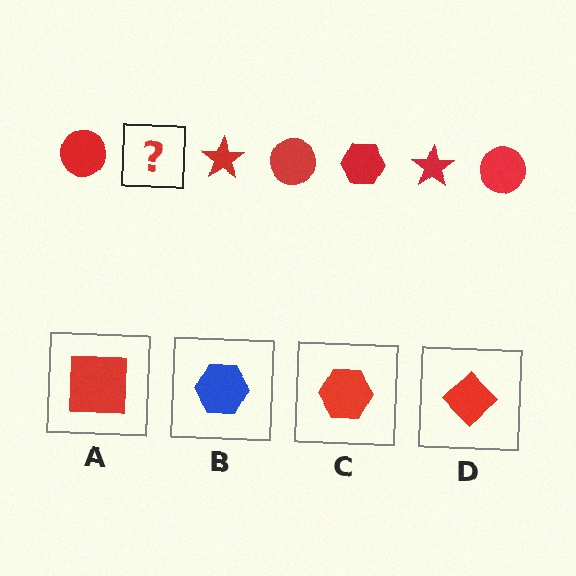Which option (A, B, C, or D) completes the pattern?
C.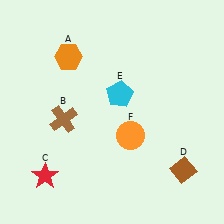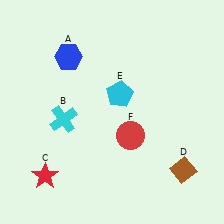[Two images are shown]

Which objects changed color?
A changed from orange to blue. B changed from brown to cyan. F changed from orange to red.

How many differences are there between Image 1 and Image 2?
There are 3 differences between the two images.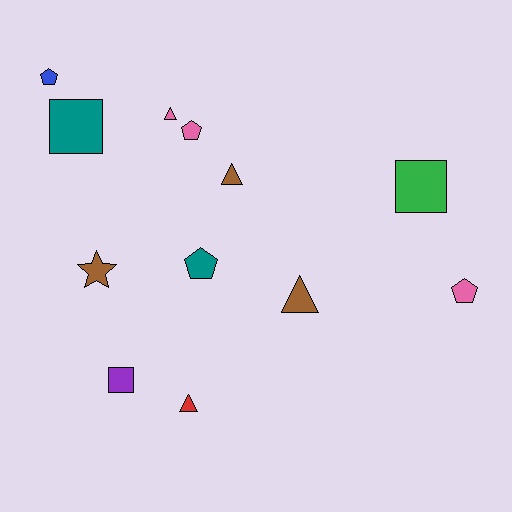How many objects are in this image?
There are 12 objects.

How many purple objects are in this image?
There is 1 purple object.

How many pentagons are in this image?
There are 4 pentagons.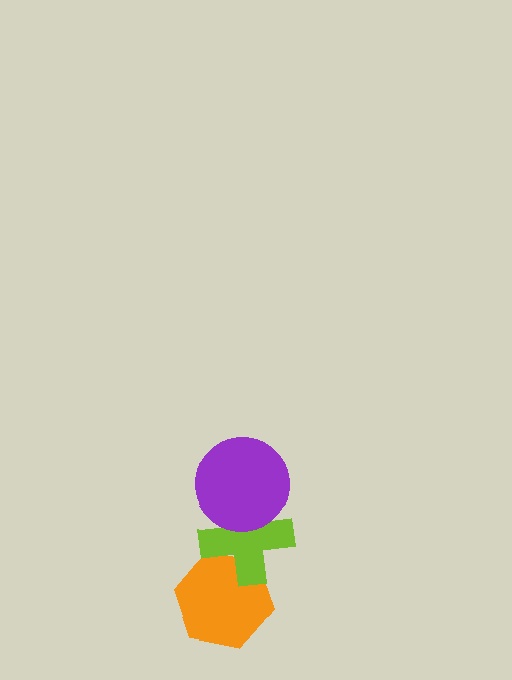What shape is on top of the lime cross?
The purple circle is on top of the lime cross.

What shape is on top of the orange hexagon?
The lime cross is on top of the orange hexagon.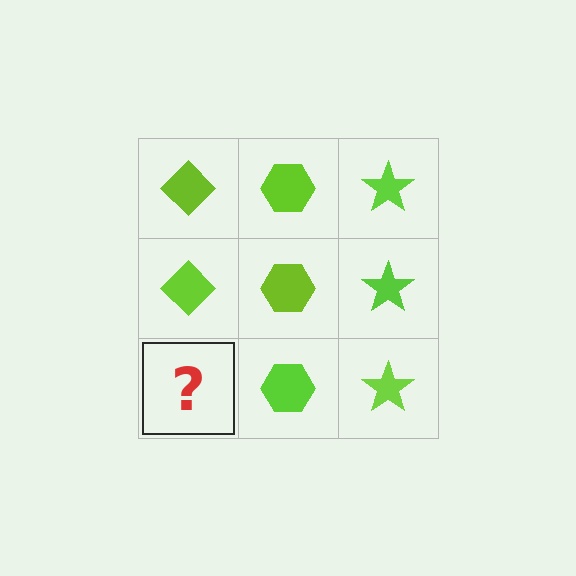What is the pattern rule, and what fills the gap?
The rule is that each column has a consistent shape. The gap should be filled with a lime diamond.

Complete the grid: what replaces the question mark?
The question mark should be replaced with a lime diamond.